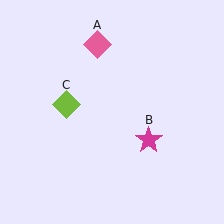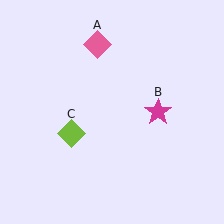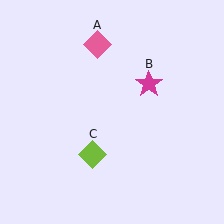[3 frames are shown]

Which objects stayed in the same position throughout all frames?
Pink diamond (object A) remained stationary.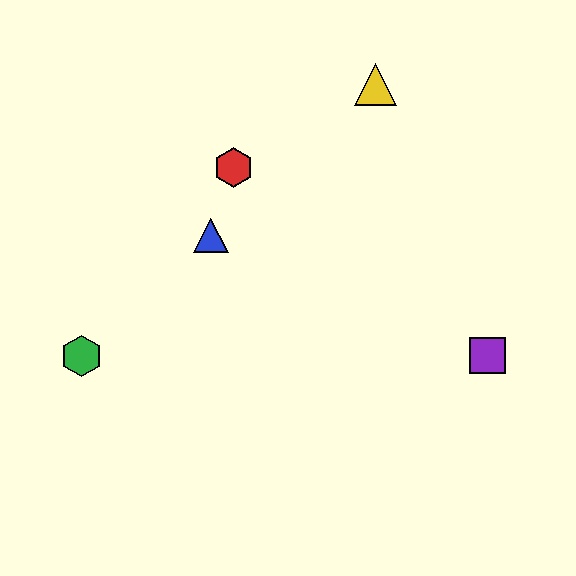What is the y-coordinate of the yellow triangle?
The yellow triangle is at y≈85.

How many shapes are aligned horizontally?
2 shapes (the green hexagon, the purple square) are aligned horizontally.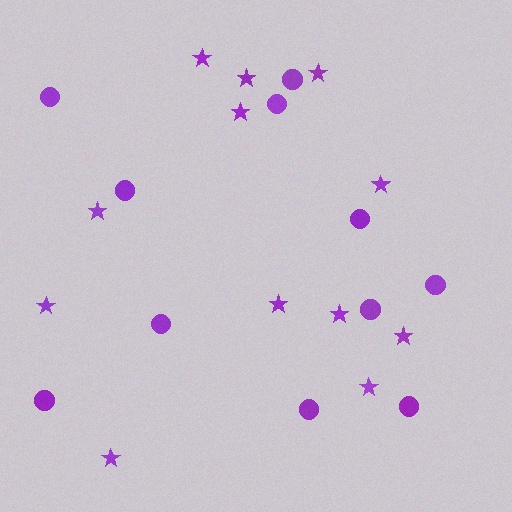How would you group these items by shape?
There are 2 groups: one group of stars (12) and one group of circles (11).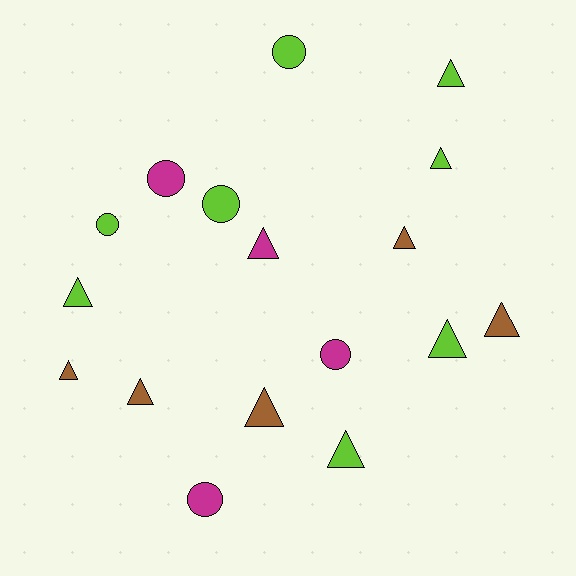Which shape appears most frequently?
Triangle, with 11 objects.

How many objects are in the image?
There are 17 objects.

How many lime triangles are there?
There are 5 lime triangles.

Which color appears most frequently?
Lime, with 8 objects.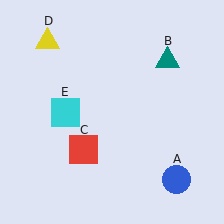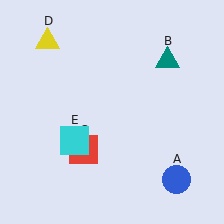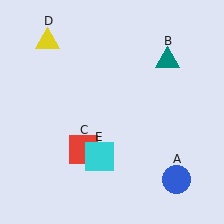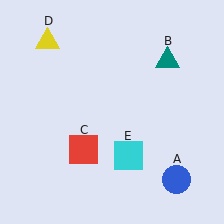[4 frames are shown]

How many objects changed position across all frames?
1 object changed position: cyan square (object E).